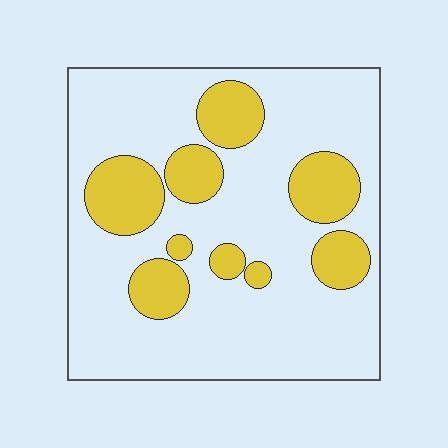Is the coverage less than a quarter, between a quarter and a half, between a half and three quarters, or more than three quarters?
Less than a quarter.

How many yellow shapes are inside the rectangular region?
9.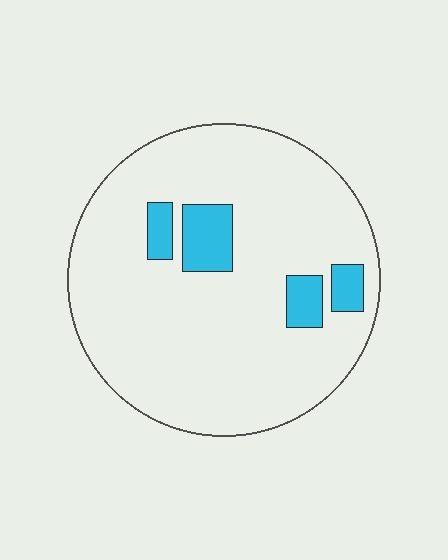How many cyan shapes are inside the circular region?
4.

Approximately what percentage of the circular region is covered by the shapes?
Approximately 10%.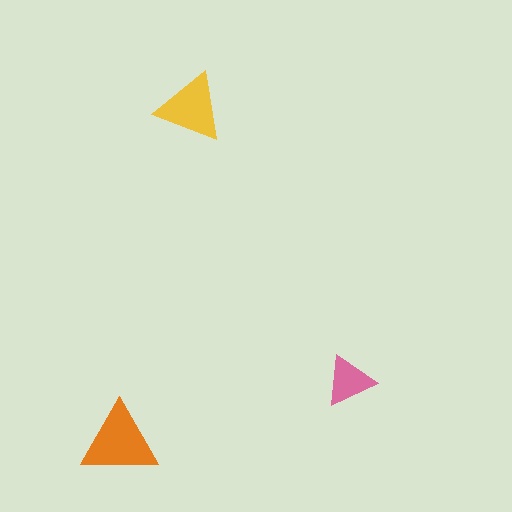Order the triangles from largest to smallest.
the orange one, the yellow one, the pink one.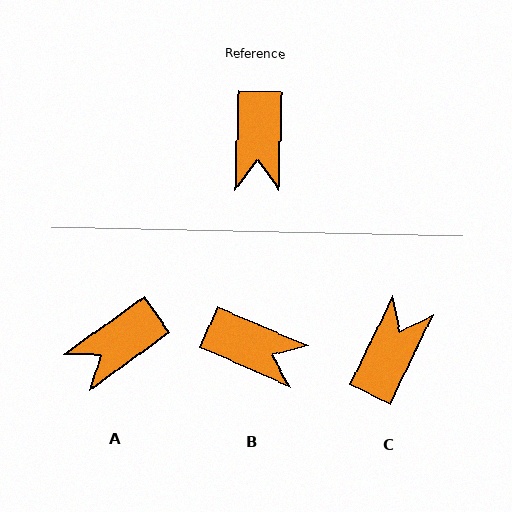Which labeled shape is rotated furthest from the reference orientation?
C, about 156 degrees away.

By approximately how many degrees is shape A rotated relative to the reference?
Approximately 53 degrees clockwise.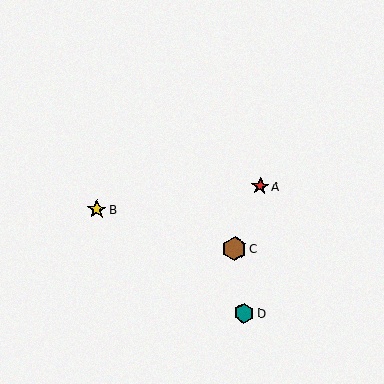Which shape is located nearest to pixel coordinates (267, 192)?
The red star (labeled A) at (260, 186) is nearest to that location.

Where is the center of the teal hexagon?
The center of the teal hexagon is at (244, 313).